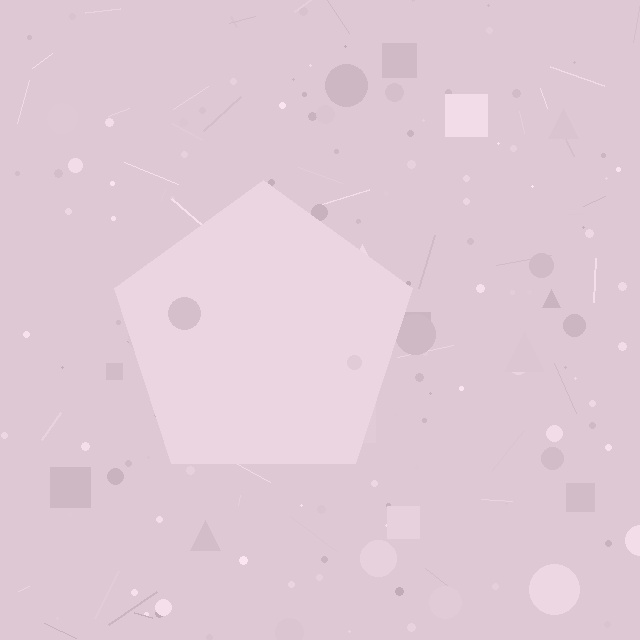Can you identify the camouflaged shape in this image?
The camouflaged shape is a pentagon.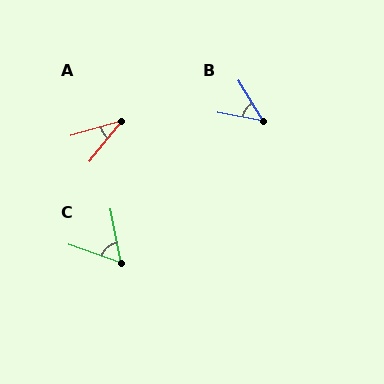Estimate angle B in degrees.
Approximately 48 degrees.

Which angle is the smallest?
A, at approximately 36 degrees.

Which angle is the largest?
C, at approximately 60 degrees.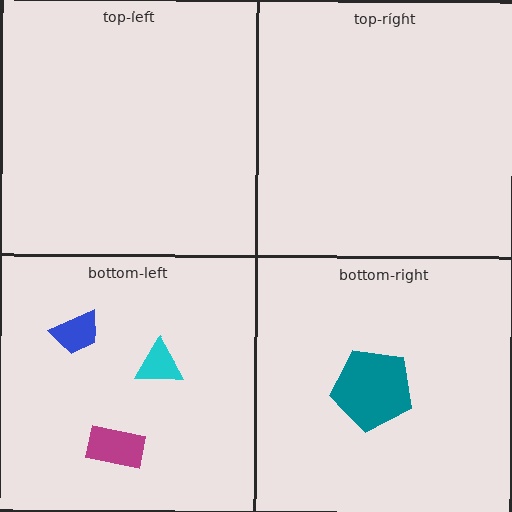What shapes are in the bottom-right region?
The teal pentagon.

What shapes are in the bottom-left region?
The blue trapezoid, the magenta rectangle, the cyan triangle.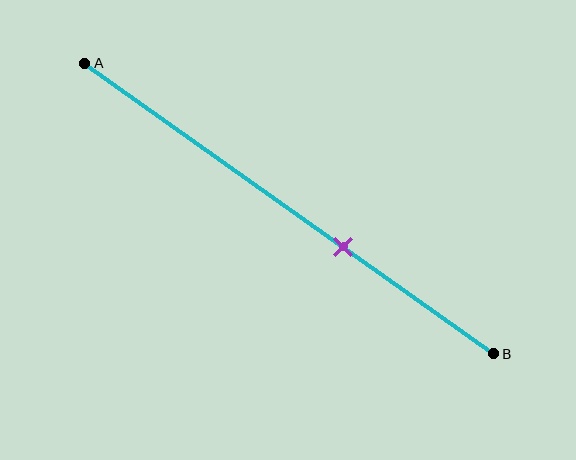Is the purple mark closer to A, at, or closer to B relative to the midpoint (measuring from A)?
The purple mark is closer to point B than the midpoint of segment AB.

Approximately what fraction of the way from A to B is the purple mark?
The purple mark is approximately 65% of the way from A to B.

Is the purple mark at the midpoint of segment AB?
No, the mark is at about 65% from A, not at the 50% midpoint.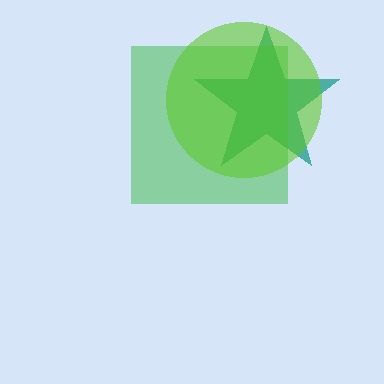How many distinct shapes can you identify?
There are 3 distinct shapes: a teal star, a green square, a lime circle.